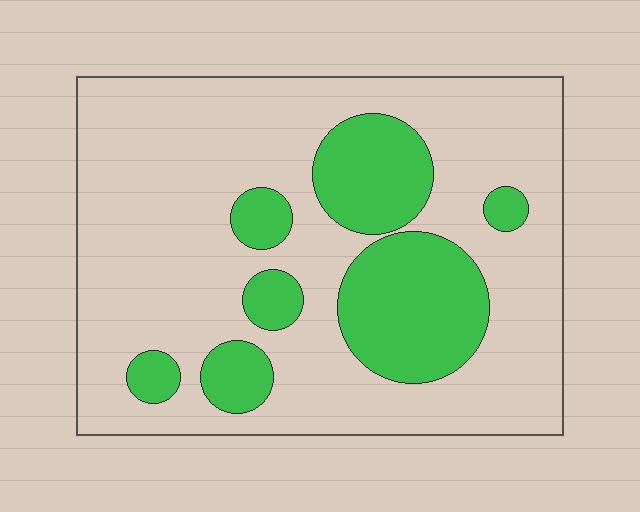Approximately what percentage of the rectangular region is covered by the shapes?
Approximately 25%.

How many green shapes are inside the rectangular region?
7.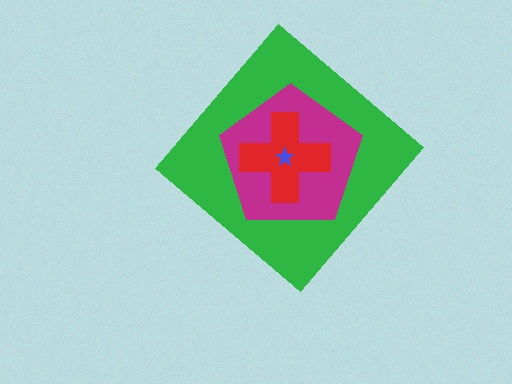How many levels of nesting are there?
4.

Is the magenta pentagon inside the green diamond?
Yes.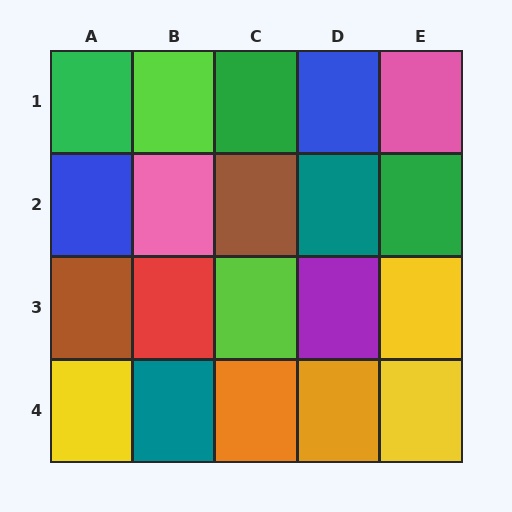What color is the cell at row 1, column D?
Blue.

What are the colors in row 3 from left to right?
Brown, red, lime, purple, yellow.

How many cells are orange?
2 cells are orange.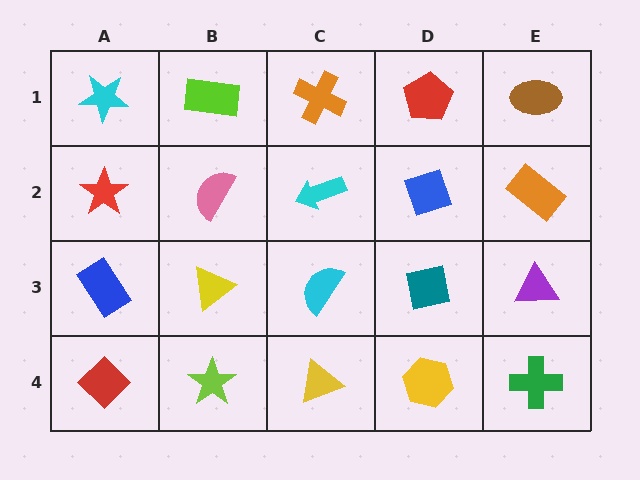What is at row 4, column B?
A lime star.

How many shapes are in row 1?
5 shapes.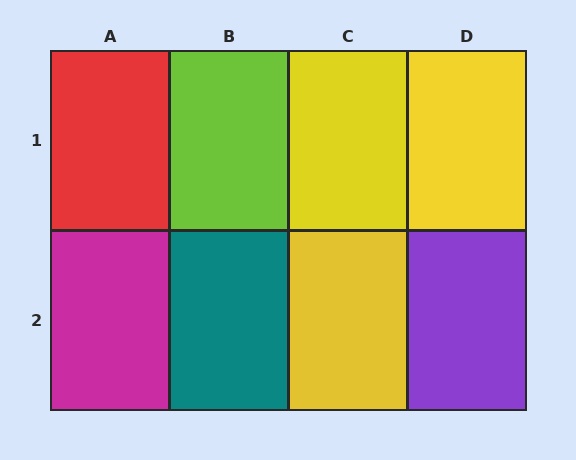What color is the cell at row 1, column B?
Lime.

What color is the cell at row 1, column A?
Red.